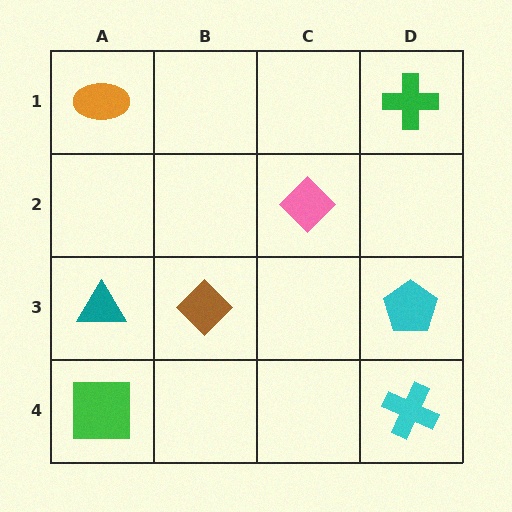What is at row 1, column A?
An orange ellipse.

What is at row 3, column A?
A teal triangle.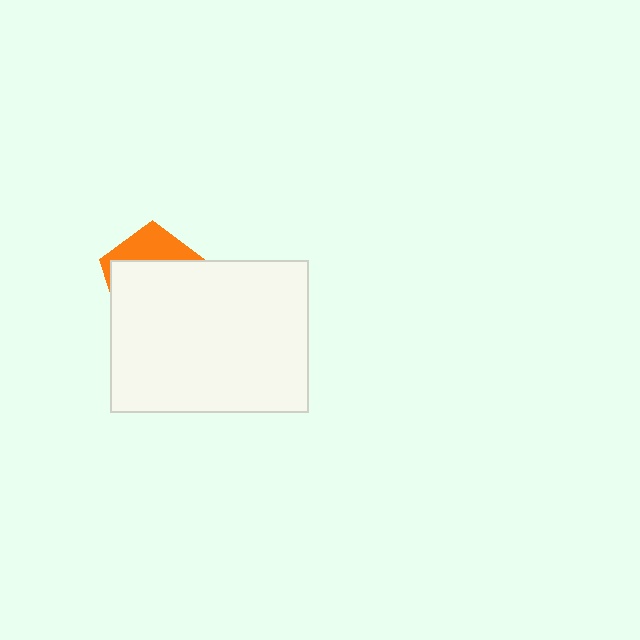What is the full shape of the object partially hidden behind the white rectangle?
The partially hidden object is an orange pentagon.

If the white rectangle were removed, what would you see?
You would see the complete orange pentagon.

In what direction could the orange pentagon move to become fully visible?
The orange pentagon could move up. That would shift it out from behind the white rectangle entirely.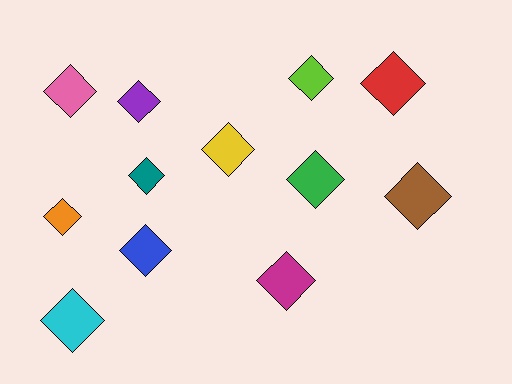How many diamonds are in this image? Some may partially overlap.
There are 12 diamonds.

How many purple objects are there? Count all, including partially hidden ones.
There is 1 purple object.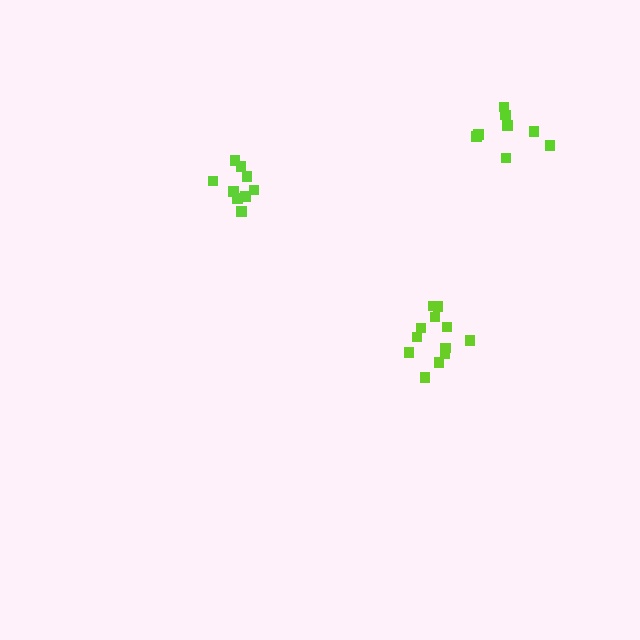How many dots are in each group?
Group 1: 9 dots, Group 2: 12 dots, Group 3: 8 dots (29 total).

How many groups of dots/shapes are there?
There are 3 groups.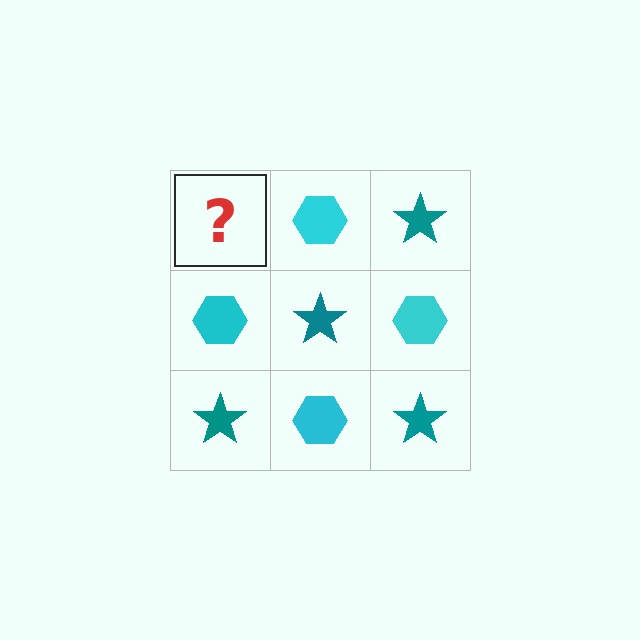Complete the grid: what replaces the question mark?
The question mark should be replaced with a teal star.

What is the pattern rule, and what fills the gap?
The rule is that it alternates teal star and cyan hexagon in a checkerboard pattern. The gap should be filled with a teal star.